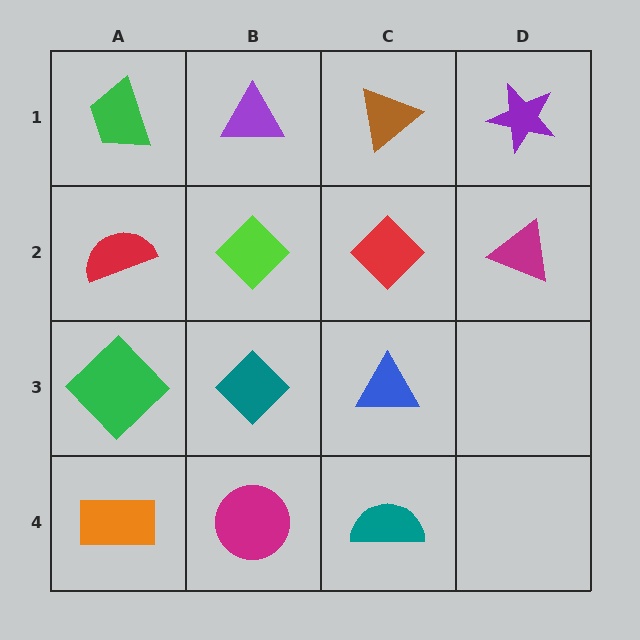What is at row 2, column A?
A red semicircle.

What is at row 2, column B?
A lime diamond.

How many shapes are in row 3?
3 shapes.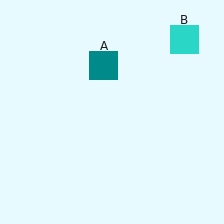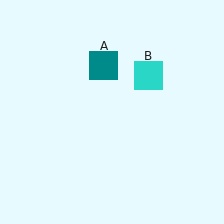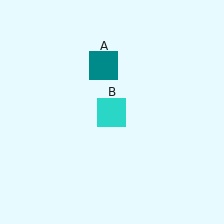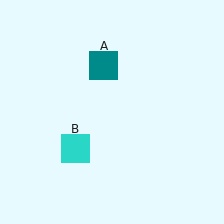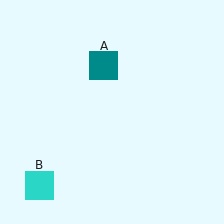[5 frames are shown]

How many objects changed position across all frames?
1 object changed position: cyan square (object B).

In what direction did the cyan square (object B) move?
The cyan square (object B) moved down and to the left.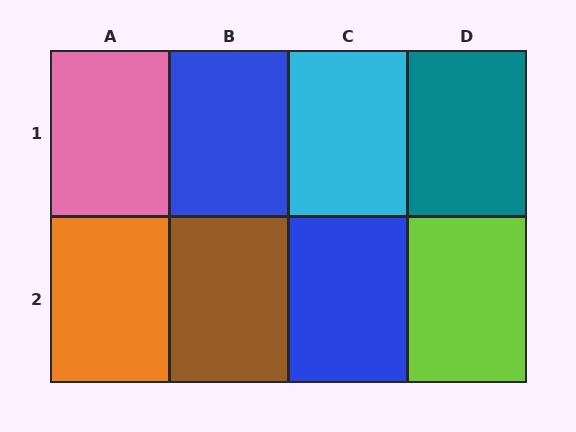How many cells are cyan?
1 cell is cyan.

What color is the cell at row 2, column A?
Orange.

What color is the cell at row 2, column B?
Brown.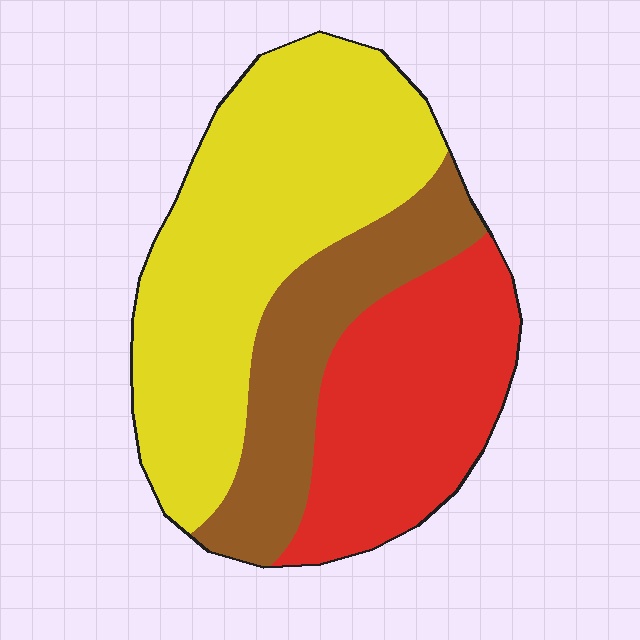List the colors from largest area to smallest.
From largest to smallest: yellow, red, brown.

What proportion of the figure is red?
Red takes up about one third (1/3) of the figure.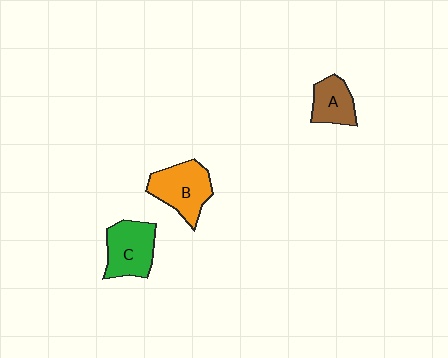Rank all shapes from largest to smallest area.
From largest to smallest: B (orange), C (green), A (brown).